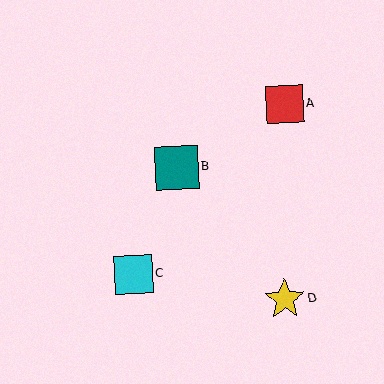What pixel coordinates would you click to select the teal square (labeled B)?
Click at (177, 168) to select the teal square B.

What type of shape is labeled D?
Shape D is a yellow star.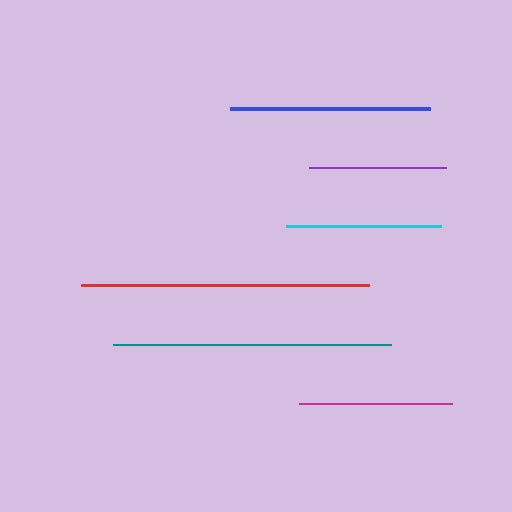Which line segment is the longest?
The red line is the longest at approximately 288 pixels.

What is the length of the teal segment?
The teal segment is approximately 278 pixels long.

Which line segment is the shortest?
The purple line is the shortest at approximately 137 pixels.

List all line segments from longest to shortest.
From longest to shortest: red, teal, blue, cyan, magenta, purple.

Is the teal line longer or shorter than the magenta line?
The teal line is longer than the magenta line.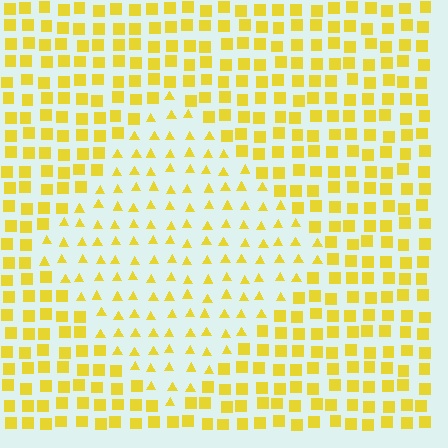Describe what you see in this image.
The image is filled with small yellow elements arranged in a uniform grid. A diamond-shaped region contains triangles, while the surrounding area contains squares. The boundary is defined purely by the change in element shape.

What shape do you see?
I see a diamond.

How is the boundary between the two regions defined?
The boundary is defined by a change in element shape: triangles inside vs. squares outside. All elements share the same color and spacing.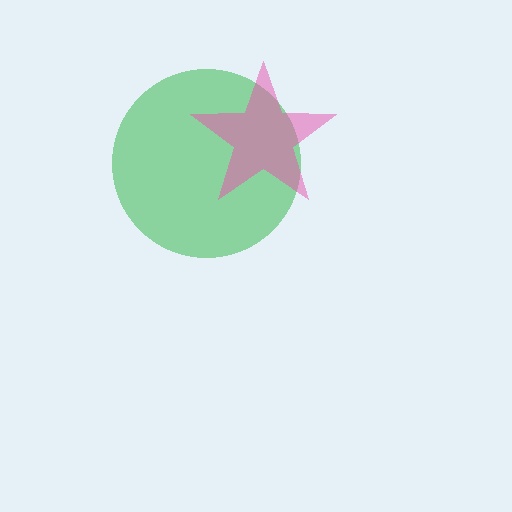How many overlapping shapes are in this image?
There are 2 overlapping shapes in the image.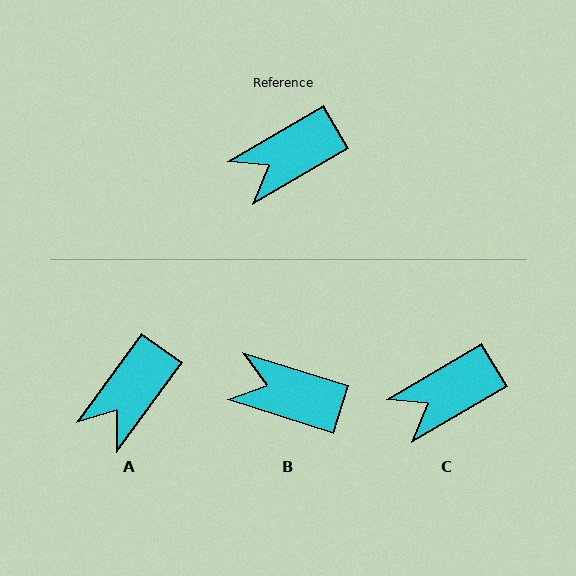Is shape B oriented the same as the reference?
No, it is off by about 48 degrees.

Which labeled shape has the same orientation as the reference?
C.